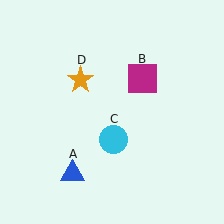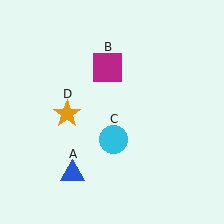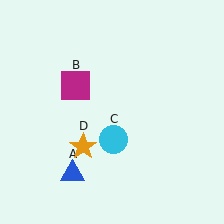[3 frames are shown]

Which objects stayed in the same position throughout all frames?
Blue triangle (object A) and cyan circle (object C) remained stationary.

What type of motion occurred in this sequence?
The magenta square (object B), orange star (object D) rotated counterclockwise around the center of the scene.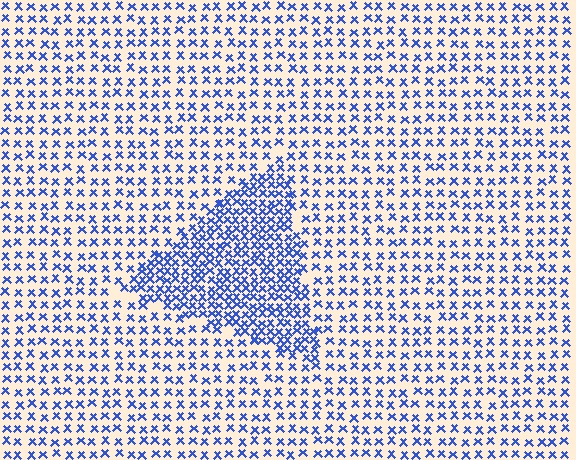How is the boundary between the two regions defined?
The boundary is defined by a change in element density (approximately 2.1x ratio). All elements are the same color, size, and shape.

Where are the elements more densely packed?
The elements are more densely packed inside the triangle boundary.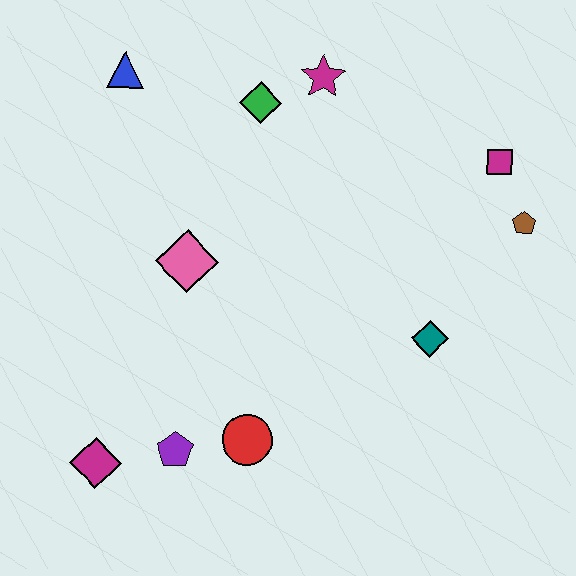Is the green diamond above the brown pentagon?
Yes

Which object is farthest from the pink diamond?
The brown pentagon is farthest from the pink diamond.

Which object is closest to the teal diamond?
The brown pentagon is closest to the teal diamond.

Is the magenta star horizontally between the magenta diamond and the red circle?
No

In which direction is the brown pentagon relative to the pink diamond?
The brown pentagon is to the right of the pink diamond.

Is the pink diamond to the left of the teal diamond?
Yes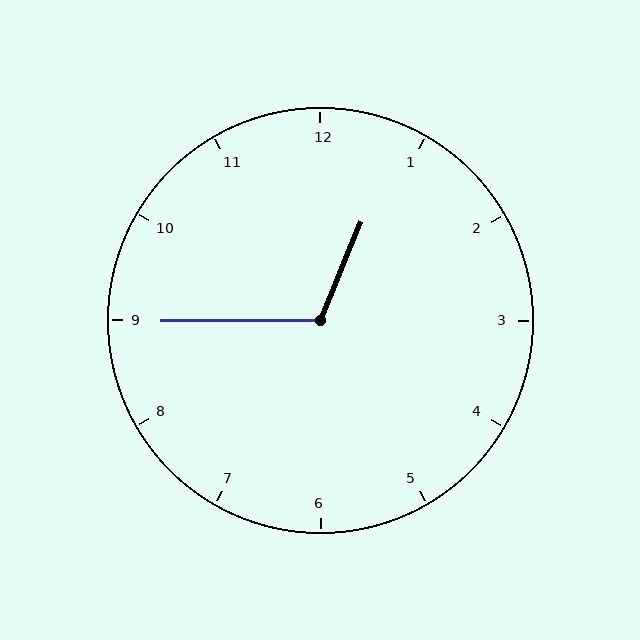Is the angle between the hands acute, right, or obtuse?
It is obtuse.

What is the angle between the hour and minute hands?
Approximately 112 degrees.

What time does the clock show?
12:45.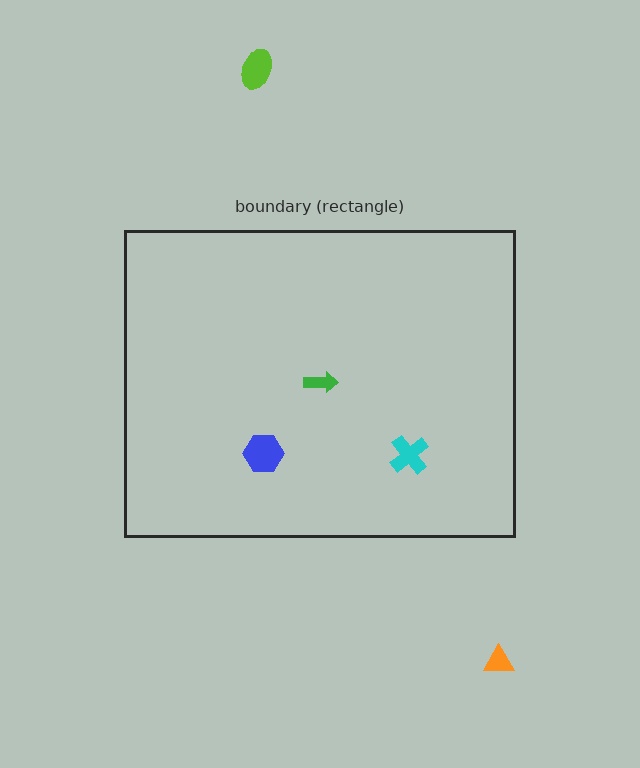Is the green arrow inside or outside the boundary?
Inside.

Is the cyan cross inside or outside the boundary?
Inside.